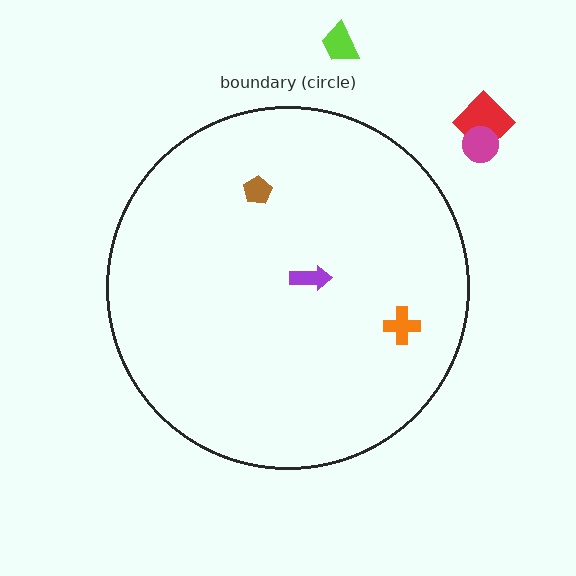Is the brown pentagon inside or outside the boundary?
Inside.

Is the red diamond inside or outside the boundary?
Outside.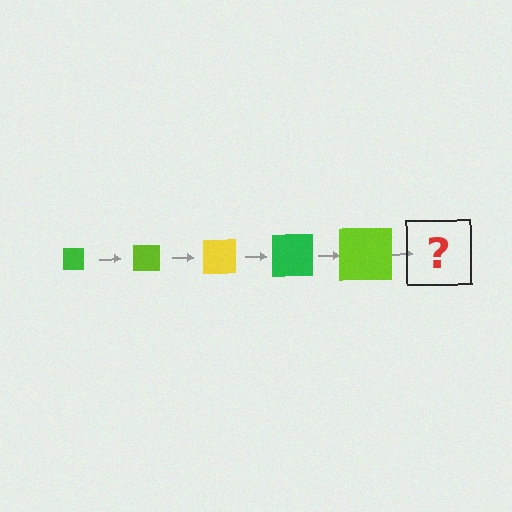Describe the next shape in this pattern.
It should be a yellow square, larger than the previous one.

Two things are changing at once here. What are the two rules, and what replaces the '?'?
The two rules are that the square grows larger each step and the color cycles through green, lime, and yellow. The '?' should be a yellow square, larger than the previous one.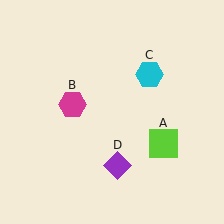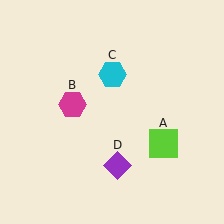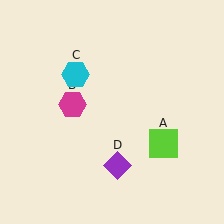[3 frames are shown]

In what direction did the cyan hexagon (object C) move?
The cyan hexagon (object C) moved left.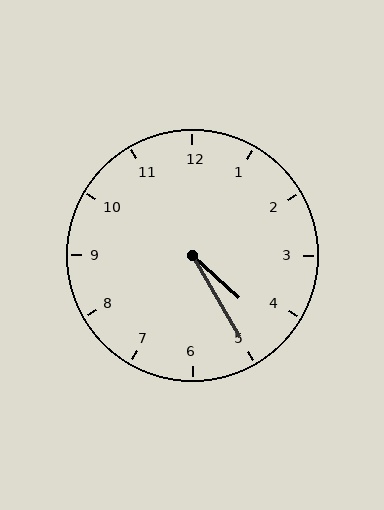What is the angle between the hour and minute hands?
Approximately 18 degrees.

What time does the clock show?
4:25.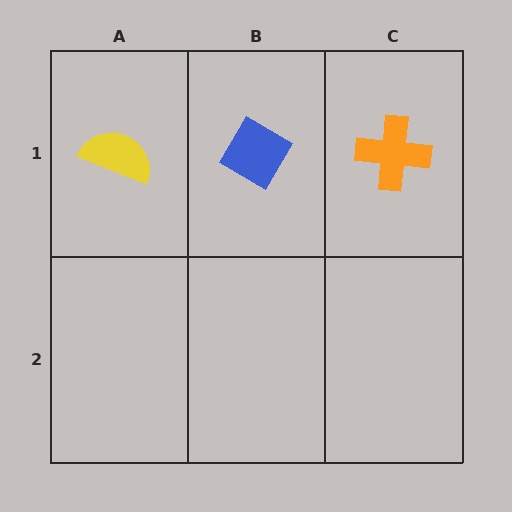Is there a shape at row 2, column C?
No, that cell is empty.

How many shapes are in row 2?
0 shapes.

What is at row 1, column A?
A yellow semicircle.